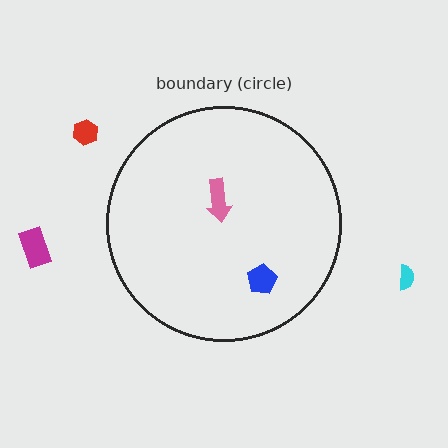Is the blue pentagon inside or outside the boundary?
Inside.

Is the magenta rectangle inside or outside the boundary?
Outside.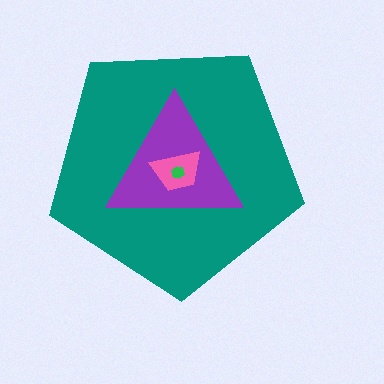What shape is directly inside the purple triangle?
The pink trapezoid.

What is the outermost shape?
The teal pentagon.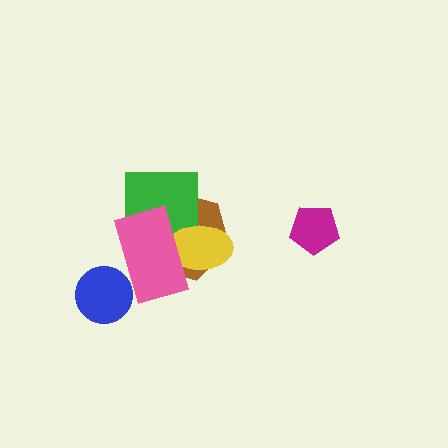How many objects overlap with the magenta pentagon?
0 objects overlap with the magenta pentagon.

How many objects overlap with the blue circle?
1 object overlaps with the blue circle.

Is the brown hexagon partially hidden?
Yes, it is partially covered by another shape.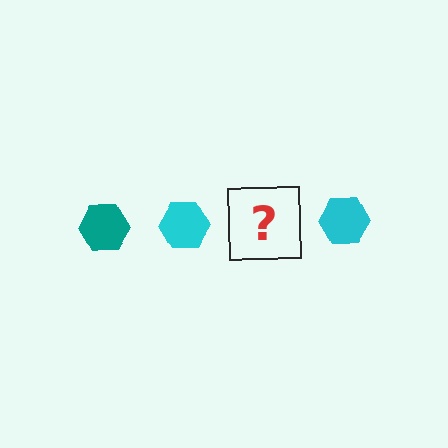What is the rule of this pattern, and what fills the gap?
The rule is that the pattern cycles through teal, cyan hexagons. The gap should be filled with a teal hexagon.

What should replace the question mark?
The question mark should be replaced with a teal hexagon.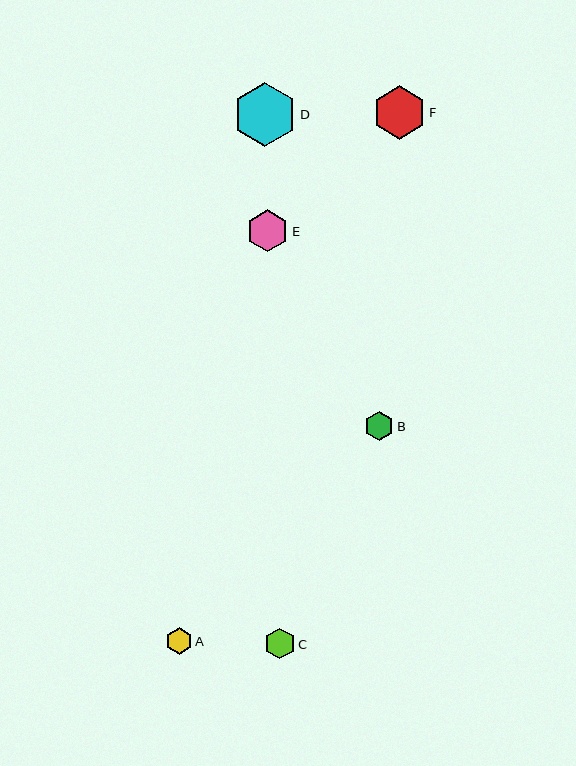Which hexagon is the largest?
Hexagon D is the largest with a size of approximately 64 pixels.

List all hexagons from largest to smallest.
From largest to smallest: D, F, E, C, B, A.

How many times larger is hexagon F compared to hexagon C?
Hexagon F is approximately 1.7 times the size of hexagon C.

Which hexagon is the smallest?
Hexagon A is the smallest with a size of approximately 26 pixels.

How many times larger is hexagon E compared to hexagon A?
Hexagon E is approximately 1.6 times the size of hexagon A.